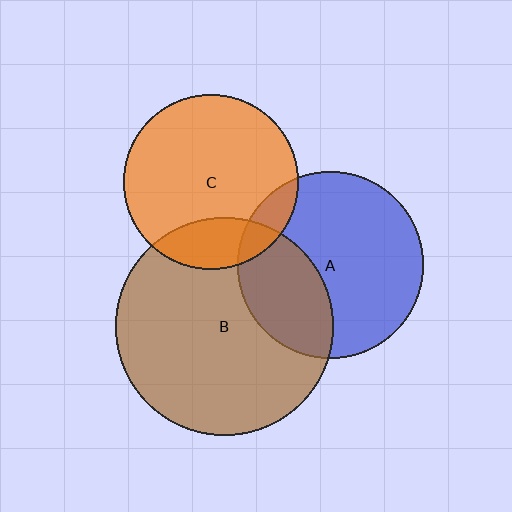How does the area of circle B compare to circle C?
Approximately 1.5 times.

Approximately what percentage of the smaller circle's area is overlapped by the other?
Approximately 10%.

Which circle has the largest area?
Circle B (brown).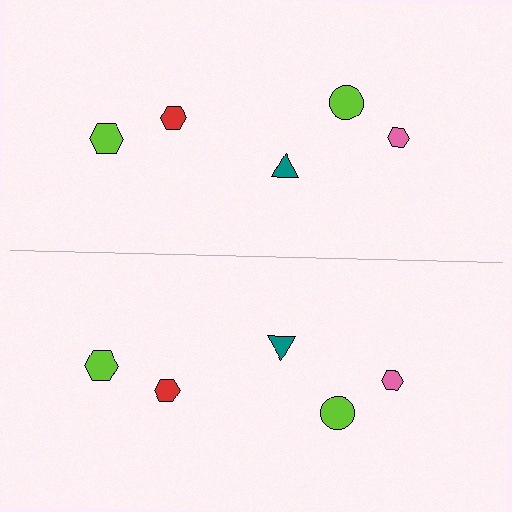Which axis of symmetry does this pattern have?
The pattern has a horizontal axis of symmetry running through the center of the image.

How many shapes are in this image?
There are 10 shapes in this image.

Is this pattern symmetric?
Yes, this pattern has bilateral (reflection) symmetry.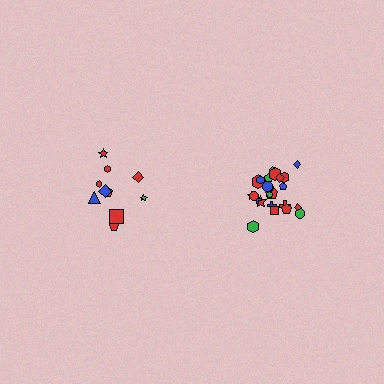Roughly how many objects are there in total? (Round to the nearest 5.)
Roughly 35 objects in total.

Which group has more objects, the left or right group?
The right group.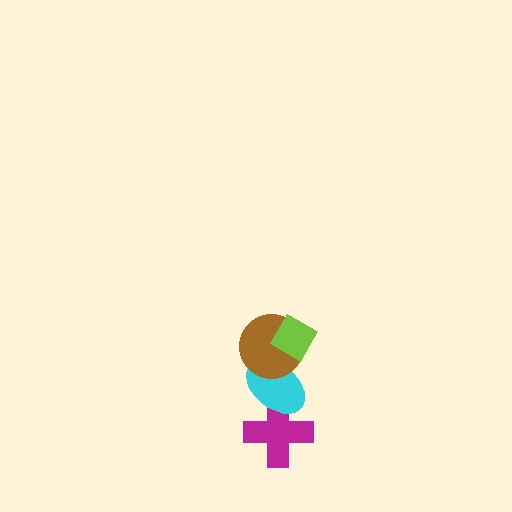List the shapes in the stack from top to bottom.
From top to bottom: the lime diamond, the brown circle, the cyan ellipse, the magenta cross.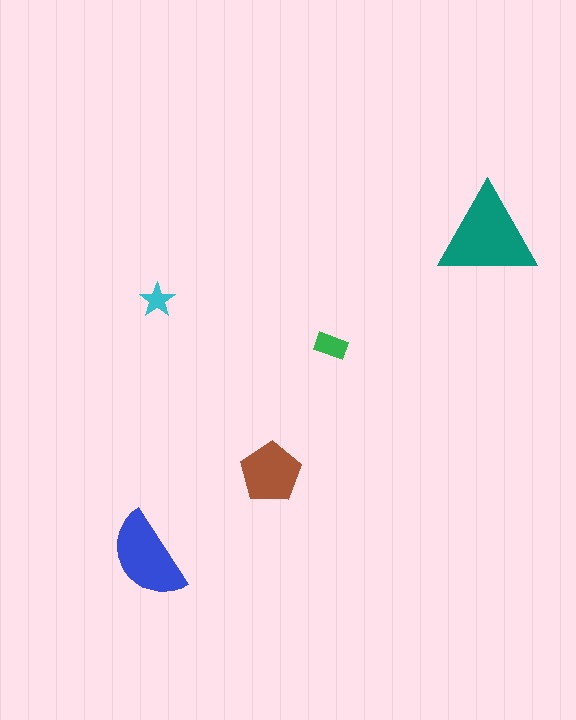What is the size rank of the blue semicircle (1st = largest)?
2nd.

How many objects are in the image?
There are 5 objects in the image.